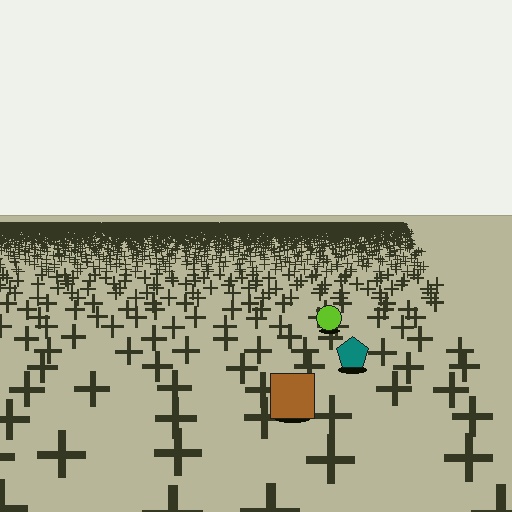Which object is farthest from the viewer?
The lime circle is farthest from the viewer. It appears smaller and the ground texture around it is denser.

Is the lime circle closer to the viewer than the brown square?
No. The brown square is closer — you can tell from the texture gradient: the ground texture is coarser near it.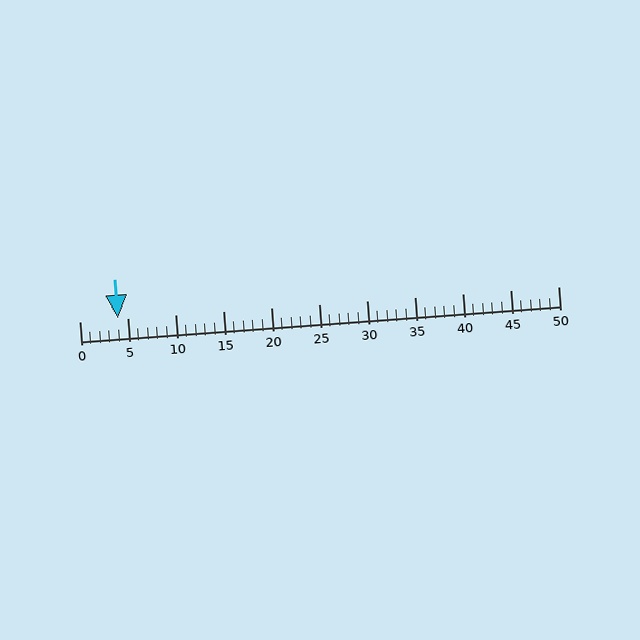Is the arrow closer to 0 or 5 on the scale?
The arrow is closer to 5.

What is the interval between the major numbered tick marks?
The major tick marks are spaced 5 units apart.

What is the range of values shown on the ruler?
The ruler shows values from 0 to 50.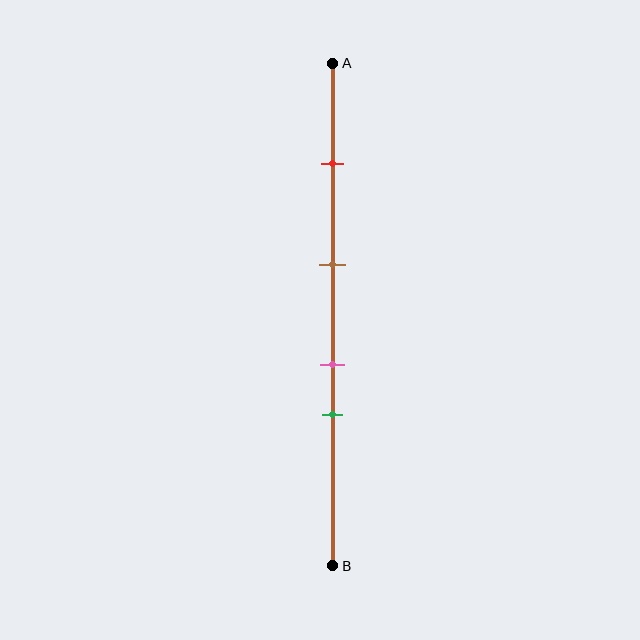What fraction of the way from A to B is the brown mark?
The brown mark is approximately 40% (0.4) of the way from A to B.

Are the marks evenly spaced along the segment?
No, the marks are not evenly spaced.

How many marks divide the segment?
There are 4 marks dividing the segment.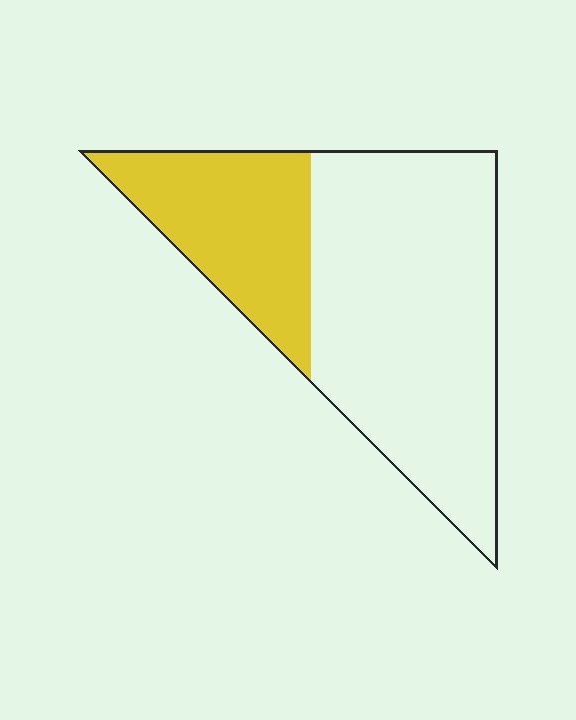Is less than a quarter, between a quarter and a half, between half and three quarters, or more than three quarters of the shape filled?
Between a quarter and a half.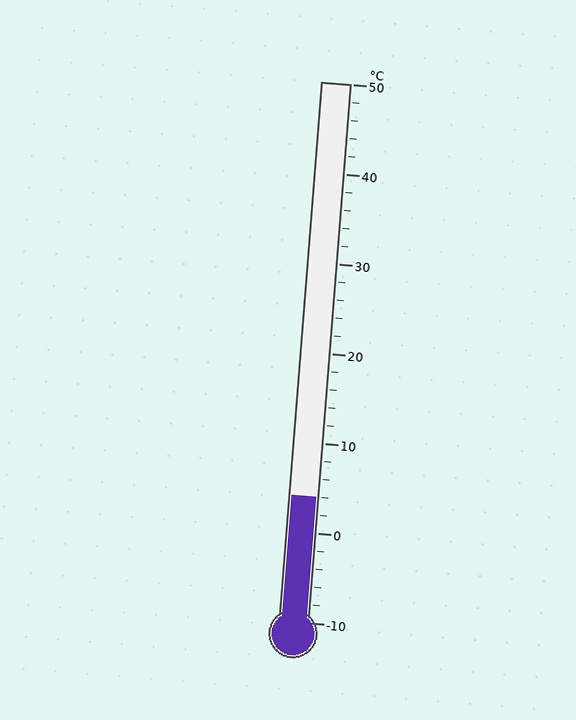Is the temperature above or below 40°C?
The temperature is below 40°C.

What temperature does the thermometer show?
The thermometer shows approximately 4°C.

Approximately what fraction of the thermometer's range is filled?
The thermometer is filled to approximately 25% of its range.